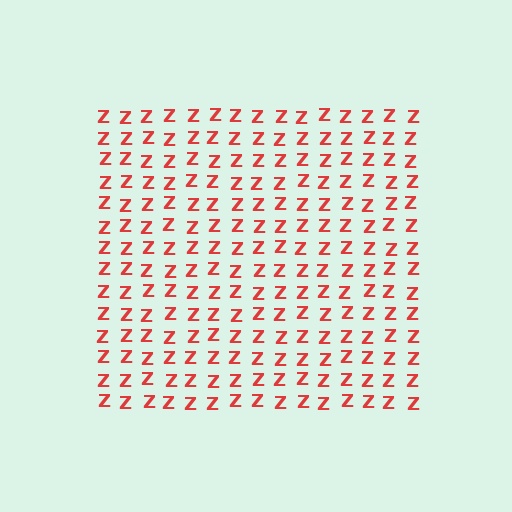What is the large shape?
The large shape is a square.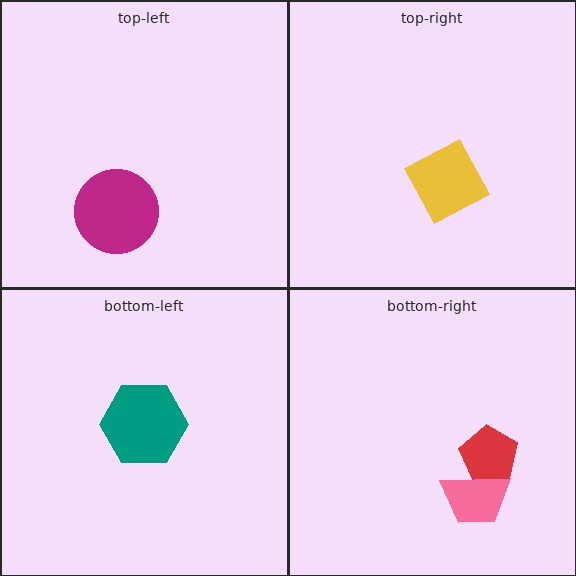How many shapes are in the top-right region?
1.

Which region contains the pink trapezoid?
The bottom-right region.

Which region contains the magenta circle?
The top-left region.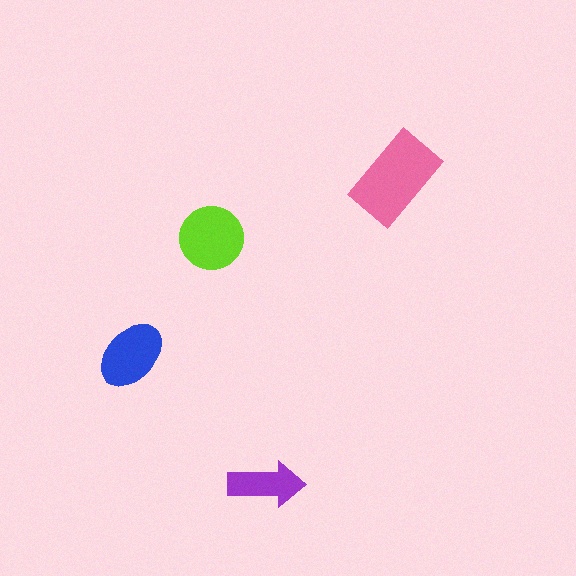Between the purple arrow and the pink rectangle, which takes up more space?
The pink rectangle.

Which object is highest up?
The pink rectangle is topmost.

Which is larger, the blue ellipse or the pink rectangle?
The pink rectangle.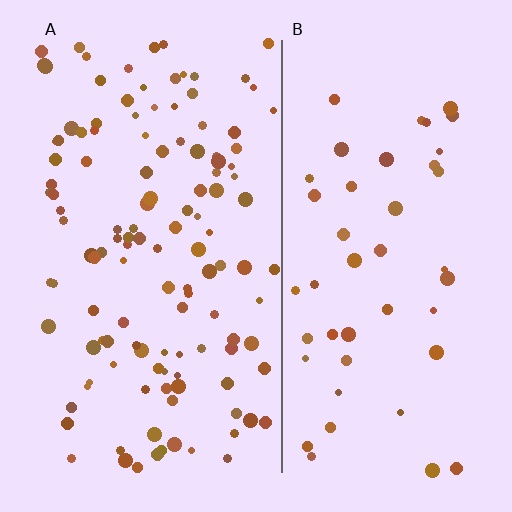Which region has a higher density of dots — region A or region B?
A (the left).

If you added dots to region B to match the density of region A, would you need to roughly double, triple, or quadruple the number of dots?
Approximately triple.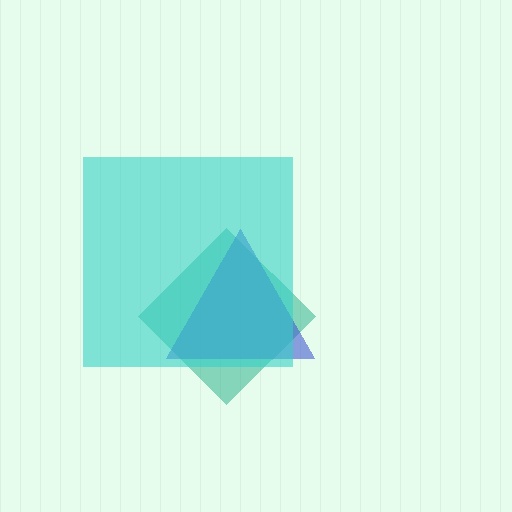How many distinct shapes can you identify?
There are 3 distinct shapes: a teal diamond, a blue triangle, a cyan square.